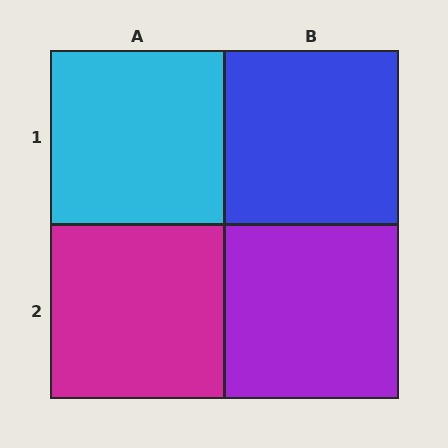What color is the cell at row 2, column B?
Purple.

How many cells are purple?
1 cell is purple.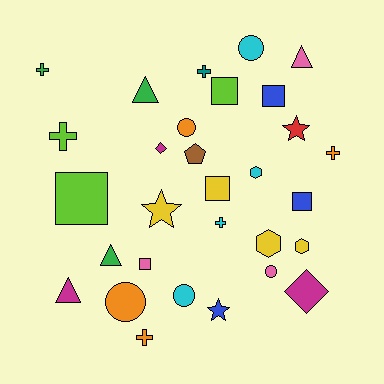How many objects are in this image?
There are 30 objects.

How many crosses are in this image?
There are 6 crosses.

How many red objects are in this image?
There is 1 red object.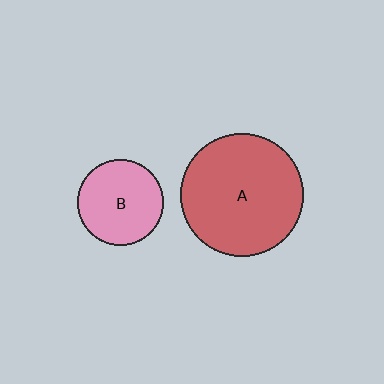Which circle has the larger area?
Circle A (red).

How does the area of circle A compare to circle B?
Approximately 2.0 times.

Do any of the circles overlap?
No, none of the circles overlap.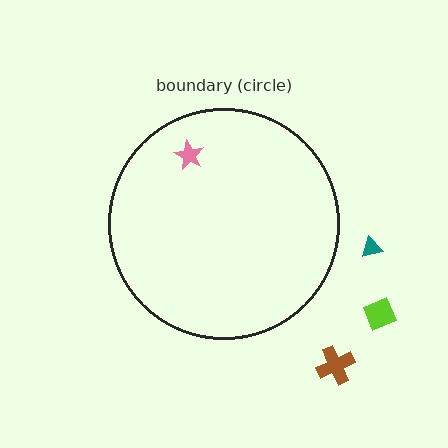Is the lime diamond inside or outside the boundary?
Outside.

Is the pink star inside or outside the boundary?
Inside.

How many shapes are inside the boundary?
1 inside, 3 outside.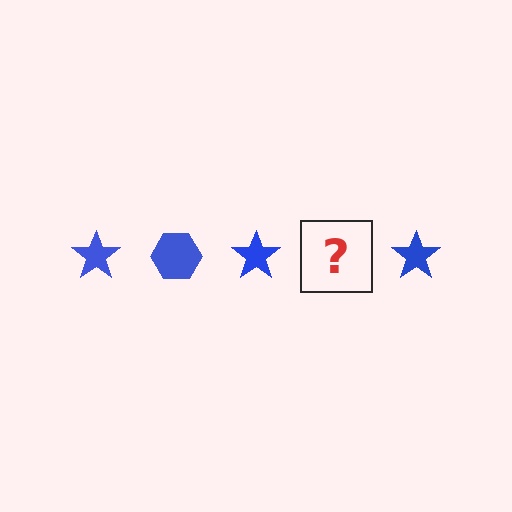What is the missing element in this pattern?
The missing element is a blue hexagon.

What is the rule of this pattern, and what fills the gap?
The rule is that the pattern cycles through star, hexagon shapes in blue. The gap should be filled with a blue hexagon.